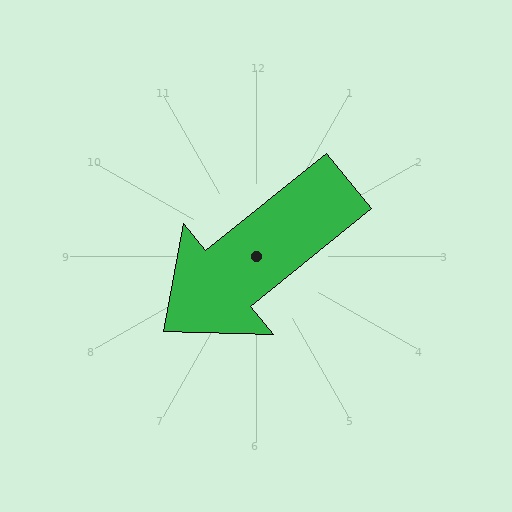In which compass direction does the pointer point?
Southwest.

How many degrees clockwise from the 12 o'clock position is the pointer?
Approximately 231 degrees.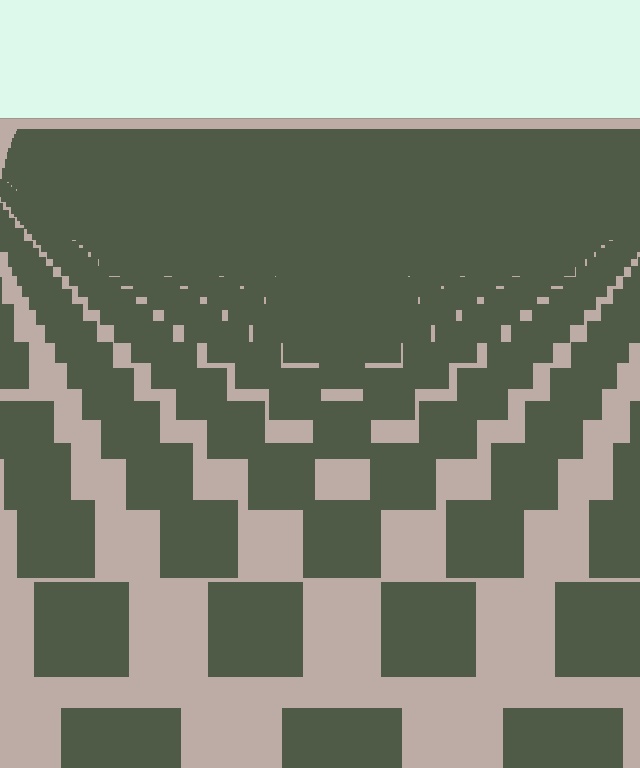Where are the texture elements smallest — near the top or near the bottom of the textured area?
Near the top.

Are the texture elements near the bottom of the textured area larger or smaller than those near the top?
Larger. Near the bottom, elements are closer to the viewer and appear at a bigger on-screen size.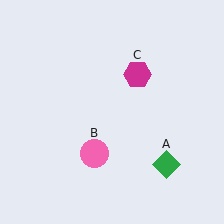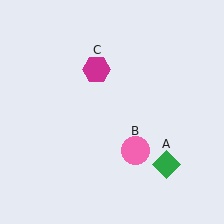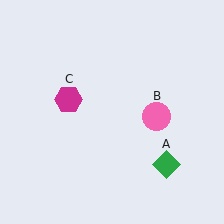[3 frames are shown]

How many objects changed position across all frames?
2 objects changed position: pink circle (object B), magenta hexagon (object C).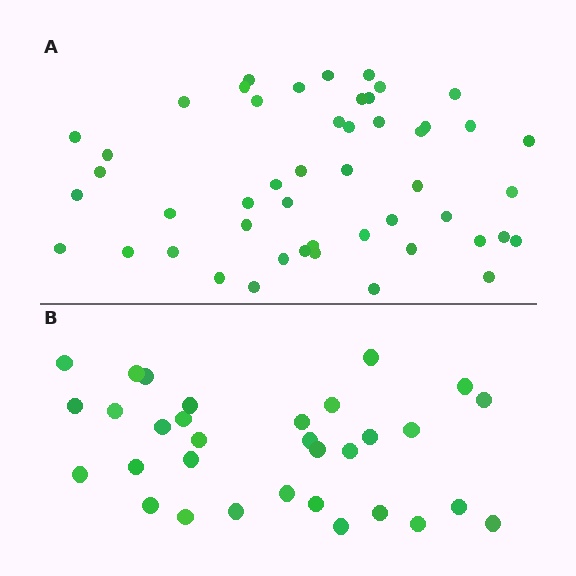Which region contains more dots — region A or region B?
Region A (the top region) has more dots.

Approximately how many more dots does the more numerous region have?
Region A has approximately 15 more dots than region B.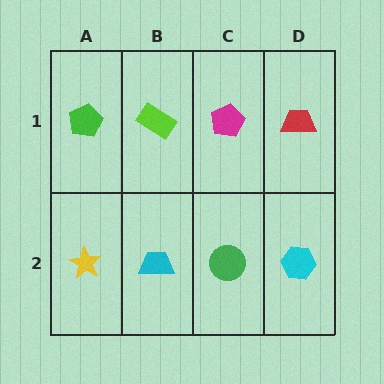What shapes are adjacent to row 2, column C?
A magenta pentagon (row 1, column C), a cyan trapezoid (row 2, column B), a cyan hexagon (row 2, column D).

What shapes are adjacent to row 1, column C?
A green circle (row 2, column C), a lime rectangle (row 1, column B), a red trapezoid (row 1, column D).